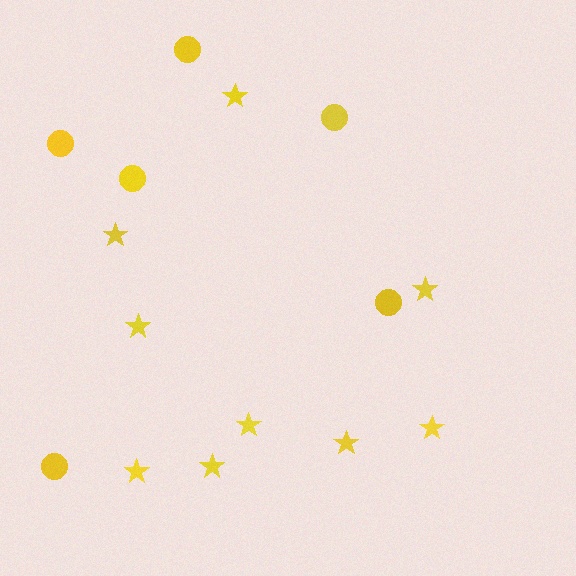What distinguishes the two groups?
There are 2 groups: one group of stars (9) and one group of circles (6).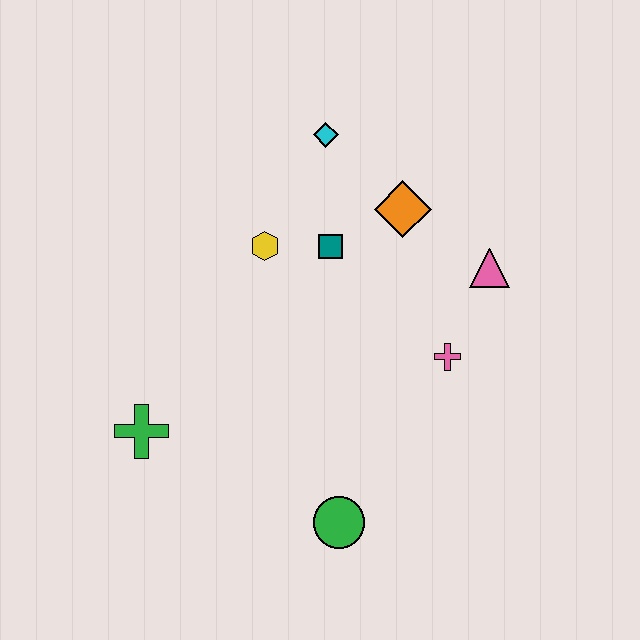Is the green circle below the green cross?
Yes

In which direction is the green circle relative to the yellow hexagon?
The green circle is below the yellow hexagon.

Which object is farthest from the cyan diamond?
The green circle is farthest from the cyan diamond.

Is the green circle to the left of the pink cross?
Yes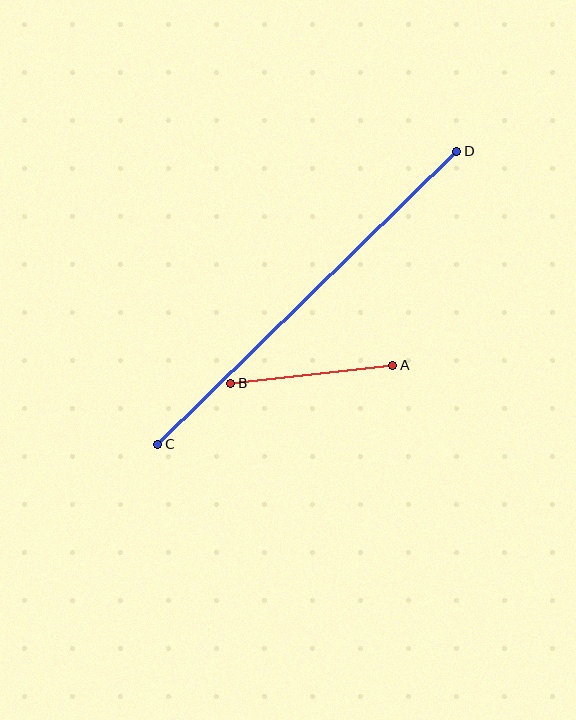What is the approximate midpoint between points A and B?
The midpoint is at approximately (312, 374) pixels.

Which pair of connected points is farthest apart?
Points C and D are farthest apart.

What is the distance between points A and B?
The distance is approximately 163 pixels.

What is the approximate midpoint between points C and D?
The midpoint is at approximately (307, 298) pixels.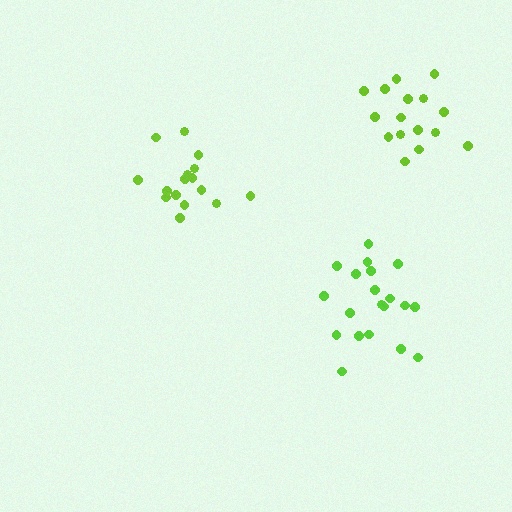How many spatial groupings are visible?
There are 3 spatial groupings.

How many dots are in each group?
Group 1: 20 dots, Group 2: 16 dots, Group 3: 16 dots (52 total).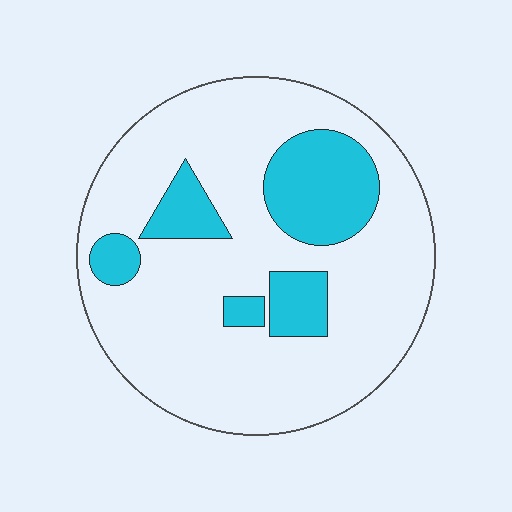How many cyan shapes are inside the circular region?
5.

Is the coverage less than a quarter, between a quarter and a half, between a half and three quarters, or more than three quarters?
Less than a quarter.